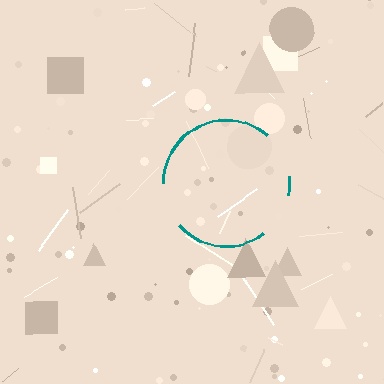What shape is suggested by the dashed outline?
The dashed outline suggests a circle.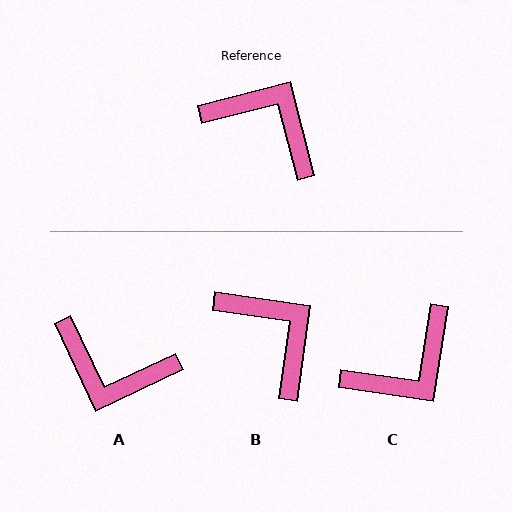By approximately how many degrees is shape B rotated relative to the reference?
Approximately 22 degrees clockwise.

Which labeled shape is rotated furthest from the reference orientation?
A, about 169 degrees away.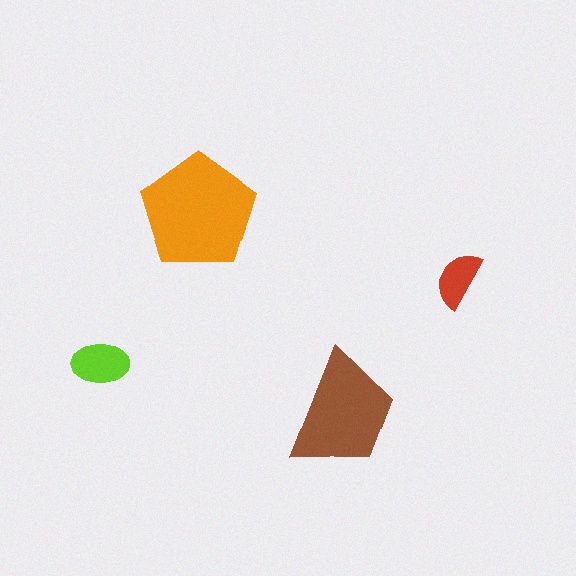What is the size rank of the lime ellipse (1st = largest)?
3rd.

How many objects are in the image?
There are 4 objects in the image.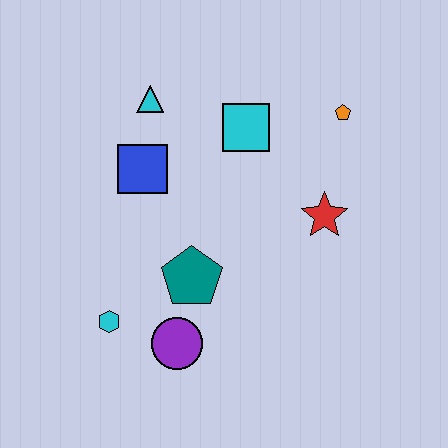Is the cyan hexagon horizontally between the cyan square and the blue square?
No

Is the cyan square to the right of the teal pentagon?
Yes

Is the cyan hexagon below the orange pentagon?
Yes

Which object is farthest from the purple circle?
The orange pentagon is farthest from the purple circle.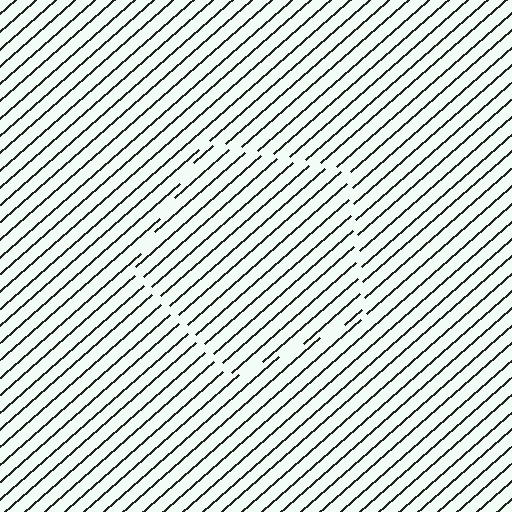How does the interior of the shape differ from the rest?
The interior of the shape contains the same grating, shifted by half a period — the contour is defined by the phase discontinuity where line-ends from the inner and outer gratings abut.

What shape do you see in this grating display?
An illusory pentagon. The interior of the shape contains the same grating, shifted by half a period — the contour is defined by the phase discontinuity where line-ends from the inner and outer gratings abut.